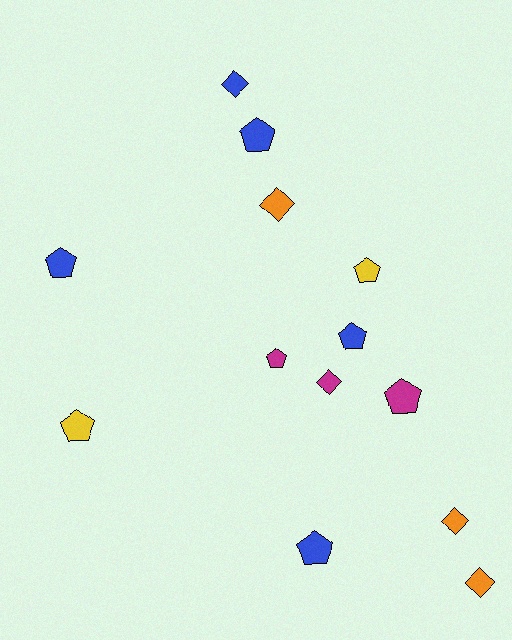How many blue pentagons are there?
There are 4 blue pentagons.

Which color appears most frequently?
Blue, with 5 objects.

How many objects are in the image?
There are 13 objects.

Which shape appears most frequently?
Pentagon, with 8 objects.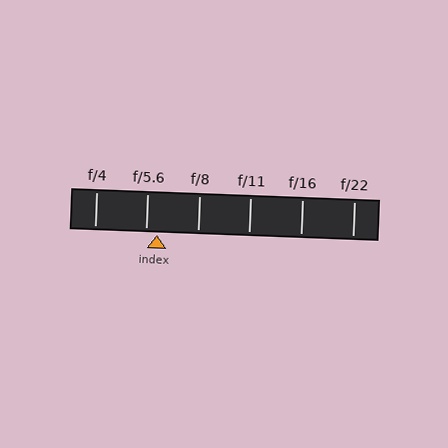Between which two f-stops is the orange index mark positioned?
The index mark is between f/5.6 and f/8.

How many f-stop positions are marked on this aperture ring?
There are 6 f-stop positions marked.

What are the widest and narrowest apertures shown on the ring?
The widest aperture shown is f/4 and the narrowest is f/22.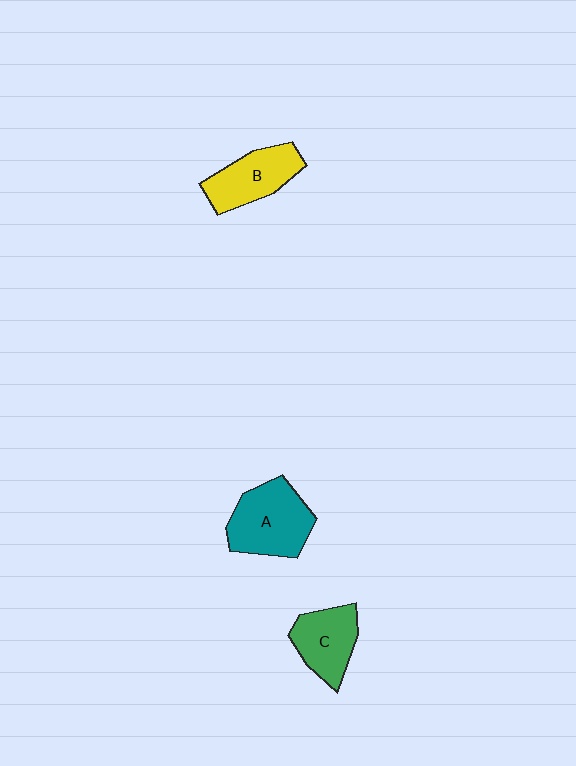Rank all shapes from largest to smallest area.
From largest to smallest: A (teal), B (yellow), C (green).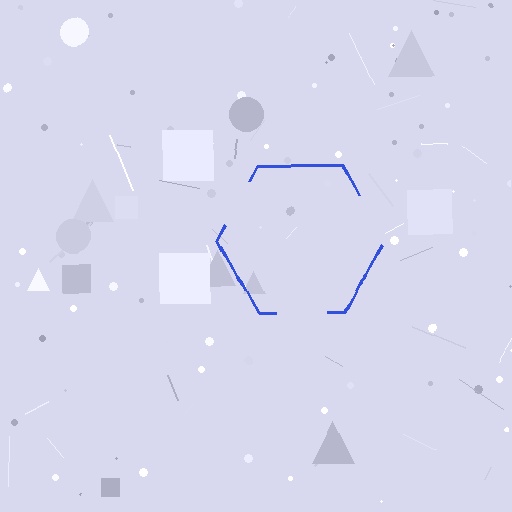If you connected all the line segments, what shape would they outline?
They would outline a hexagon.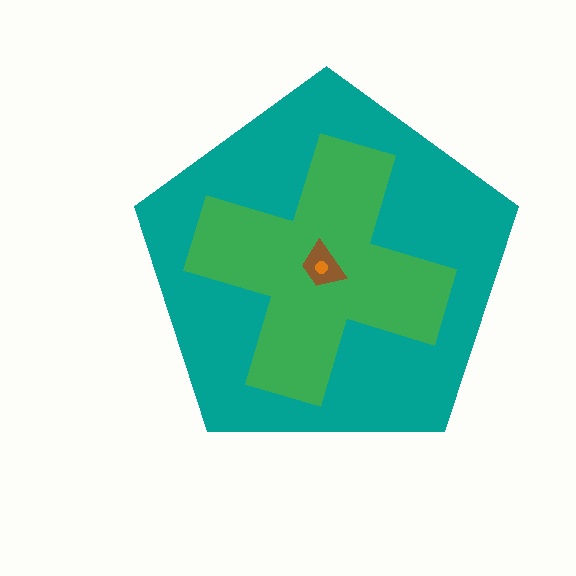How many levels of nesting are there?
4.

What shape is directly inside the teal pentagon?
The green cross.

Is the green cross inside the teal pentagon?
Yes.